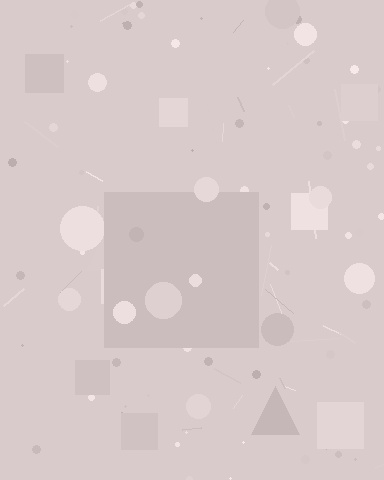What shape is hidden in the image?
A square is hidden in the image.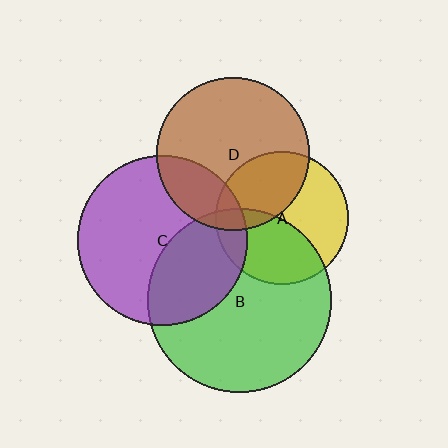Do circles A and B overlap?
Yes.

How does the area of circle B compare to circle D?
Approximately 1.4 times.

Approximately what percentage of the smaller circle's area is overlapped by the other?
Approximately 40%.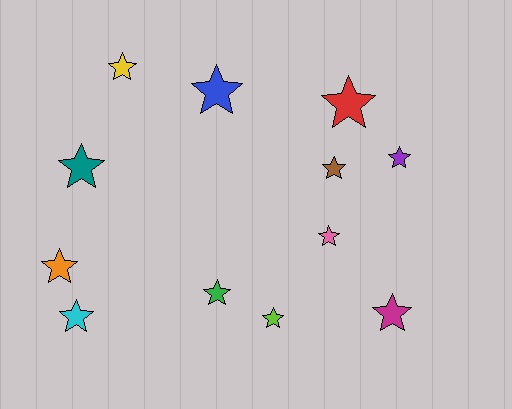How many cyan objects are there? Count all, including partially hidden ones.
There is 1 cyan object.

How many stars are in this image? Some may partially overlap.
There are 12 stars.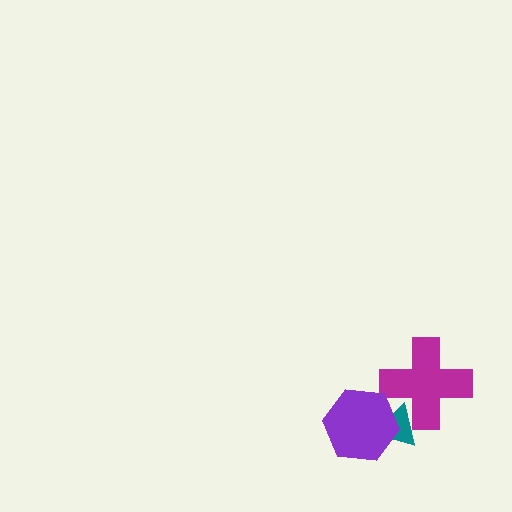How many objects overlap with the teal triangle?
2 objects overlap with the teal triangle.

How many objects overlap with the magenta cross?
1 object overlaps with the magenta cross.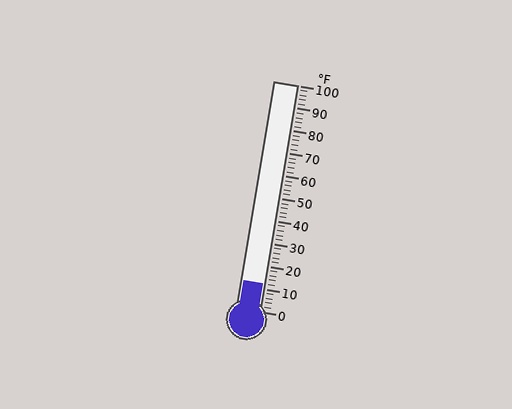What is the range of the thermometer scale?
The thermometer scale ranges from 0°F to 100°F.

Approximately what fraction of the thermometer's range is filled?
The thermometer is filled to approximately 10% of its range.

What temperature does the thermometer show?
The thermometer shows approximately 12°F.